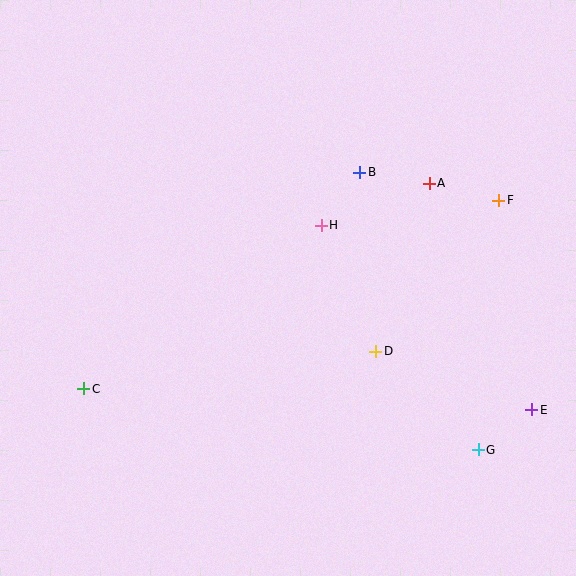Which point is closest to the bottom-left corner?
Point C is closest to the bottom-left corner.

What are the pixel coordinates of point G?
Point G is at (478, 450).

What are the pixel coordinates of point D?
Point D is at (376, 351).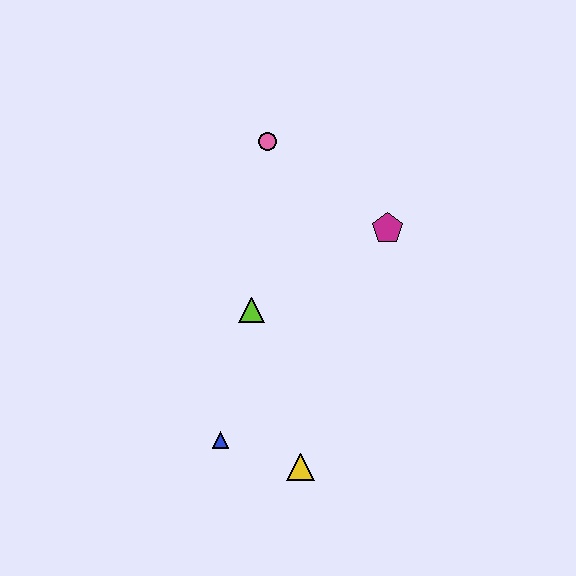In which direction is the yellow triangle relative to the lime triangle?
The yellow triangle is below the lime triangle.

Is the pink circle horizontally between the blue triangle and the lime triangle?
No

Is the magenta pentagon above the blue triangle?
Yes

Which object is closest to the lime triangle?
The blue triangle is closest to the lime triangle.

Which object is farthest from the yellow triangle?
The pink circle is farthest from the yellow triangle.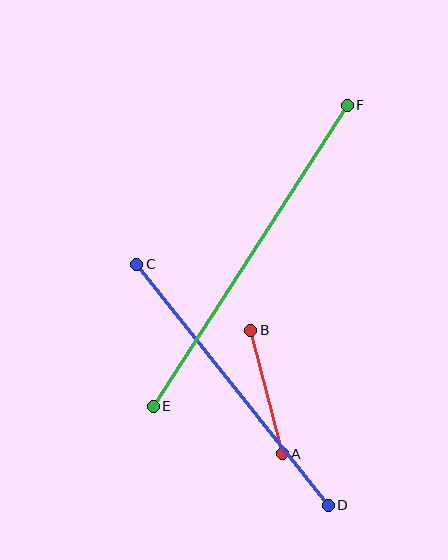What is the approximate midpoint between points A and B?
The midpoint is at approximately (267, 392) pixels.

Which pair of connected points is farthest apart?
Points E and F are farthest apart.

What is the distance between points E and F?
The distance is approximately 358 pixels.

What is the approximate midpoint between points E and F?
The midpoint is at approximately (250, 256) pixels.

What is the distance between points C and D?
The distance is approximately 308 pixels.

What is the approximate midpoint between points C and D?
The midpoint is at approximately (232, 385) pixels.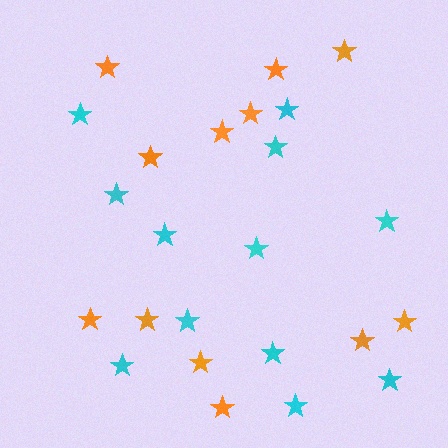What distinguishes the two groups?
There are 2 groups: one group of orange stars (12) and one group of cyan stars (12).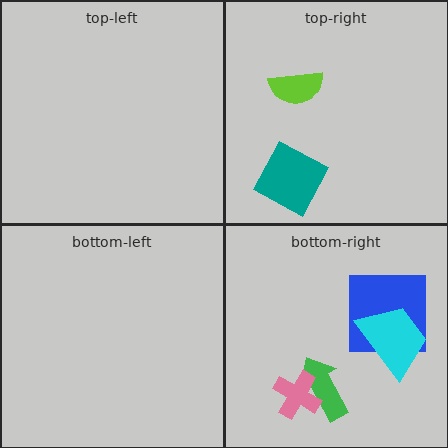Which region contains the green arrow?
The bottom-right region.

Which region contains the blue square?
The bottom-right region.